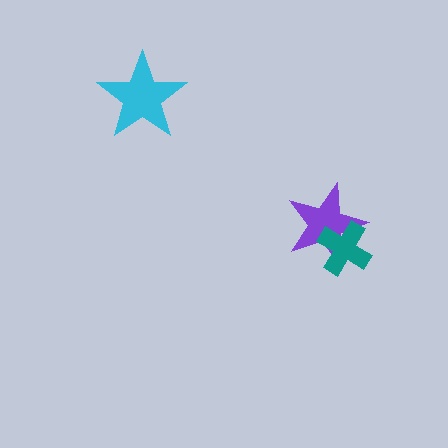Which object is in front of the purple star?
The teal cross is in front of the purple star.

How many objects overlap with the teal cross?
1 object overlaps with the teal cross.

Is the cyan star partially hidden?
No, no other shape covers it.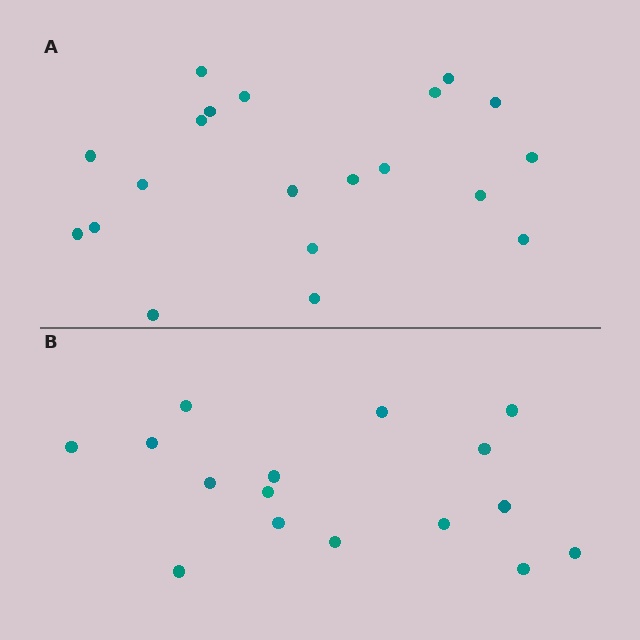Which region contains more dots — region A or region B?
Region A (the top region) has more dots.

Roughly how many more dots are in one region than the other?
Region A has about 4 more dots than region B.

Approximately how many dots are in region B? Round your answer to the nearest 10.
About 20 dots. (The exact count is 16, which rounds to 20.)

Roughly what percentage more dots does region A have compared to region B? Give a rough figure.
About 25% more.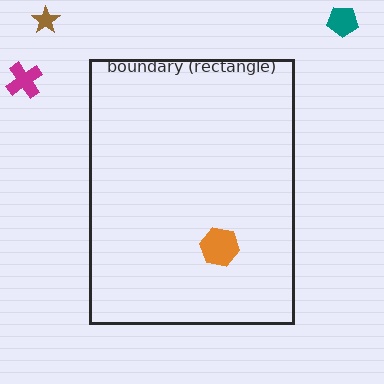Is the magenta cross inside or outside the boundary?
Outside.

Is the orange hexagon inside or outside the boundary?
Inside.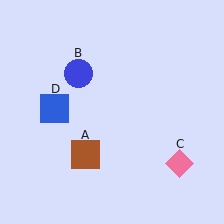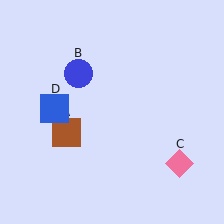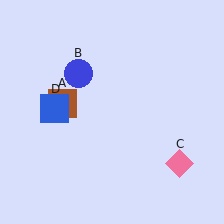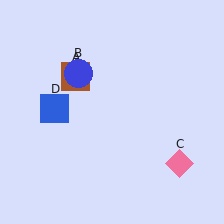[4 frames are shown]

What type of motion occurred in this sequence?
The brown square (object A) rotated clockwise around the center of the scene.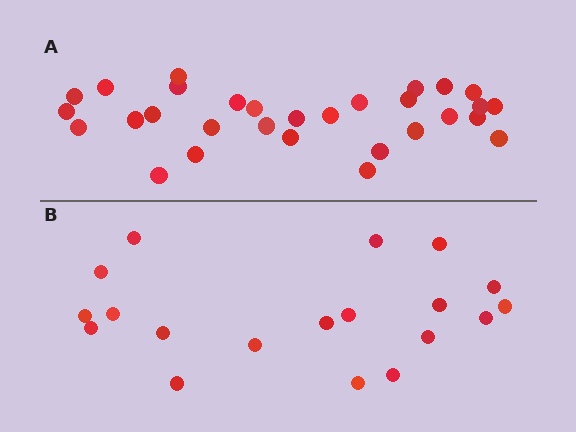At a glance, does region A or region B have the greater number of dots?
Region A (the top region) has more dots.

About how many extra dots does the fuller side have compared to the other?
Region A has roughly 12 or so more dots than region B.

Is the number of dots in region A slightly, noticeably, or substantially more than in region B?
Region A has substantially more. The ratio is roughly 1.6 to 1.